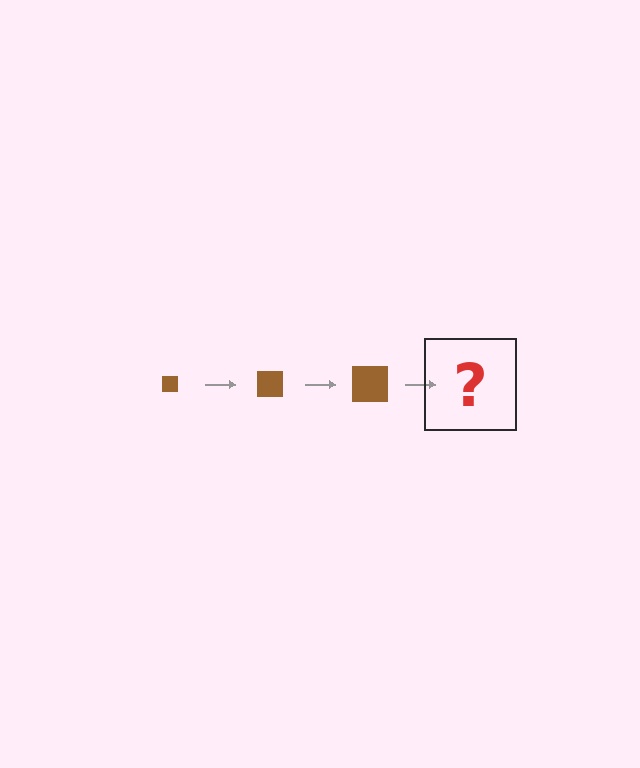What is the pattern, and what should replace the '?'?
The pattern is that the square gets progressively larger each step. The '?' should be a brown square, larger than the previous one.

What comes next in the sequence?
The next element should be a brown square, larger than the previous one.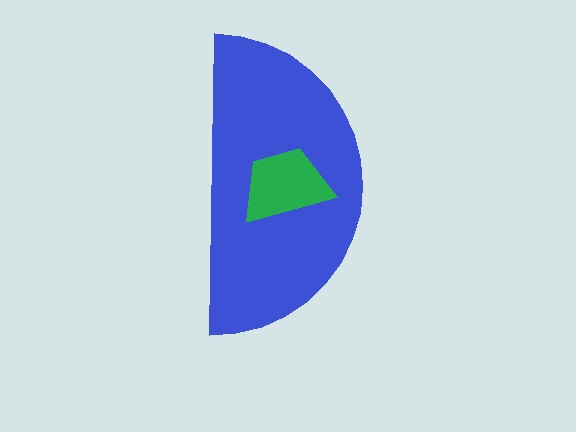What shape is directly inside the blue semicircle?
The green trapezoid.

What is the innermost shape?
The green trapezoid.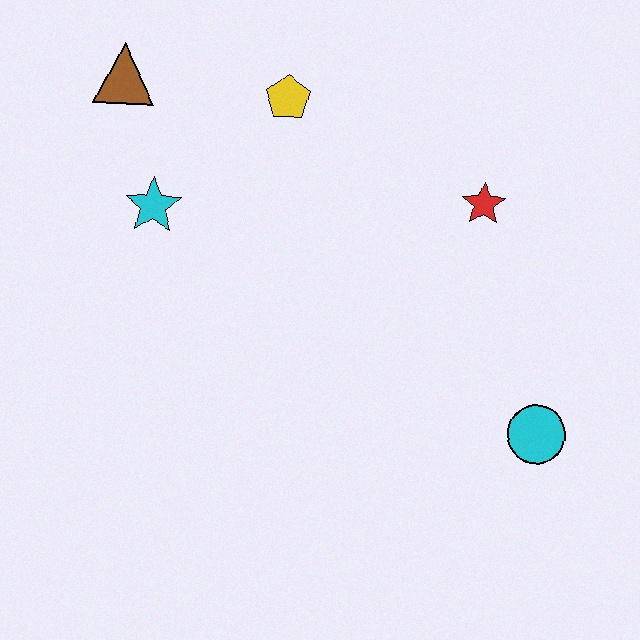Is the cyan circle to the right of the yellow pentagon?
Yes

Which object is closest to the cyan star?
The brown triangle is closest to the cyan star.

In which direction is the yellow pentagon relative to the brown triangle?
The yellow pentagon is to the right of the brown triangle.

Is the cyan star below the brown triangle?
Yes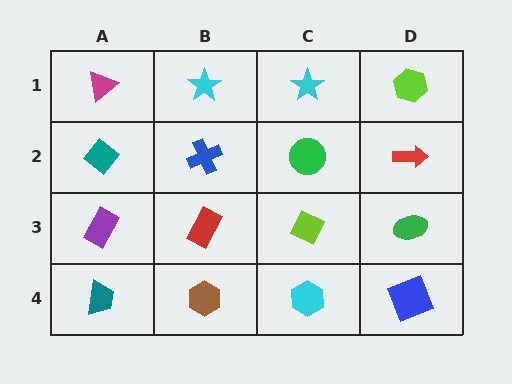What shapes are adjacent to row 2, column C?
A cyan star (row 1, column C), a lime diamond (row 3, column C), a blue cross (row 2, column B), a red arrow (row 2, column D).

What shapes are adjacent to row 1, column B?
A blue cross (row 2, column B), a magenta triangle (row 1, column A), a cyan star (row 1, column C).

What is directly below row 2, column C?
A lime diamond.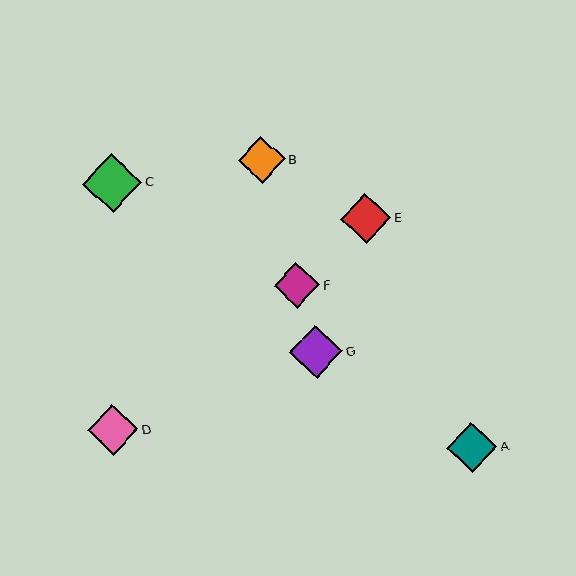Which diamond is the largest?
Diamond C is the largest with a size of approximately 59 pixels.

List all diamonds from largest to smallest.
From largest to smallest: C, G, D, A, E, B, F.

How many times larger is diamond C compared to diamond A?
Diamond C is approximately 1.2 times the size of diamond A.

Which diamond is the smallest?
Diamond F is the smallest with a size of approximately 46 pixels.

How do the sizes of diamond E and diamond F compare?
Diamond E and diamond F are approximately the same size.